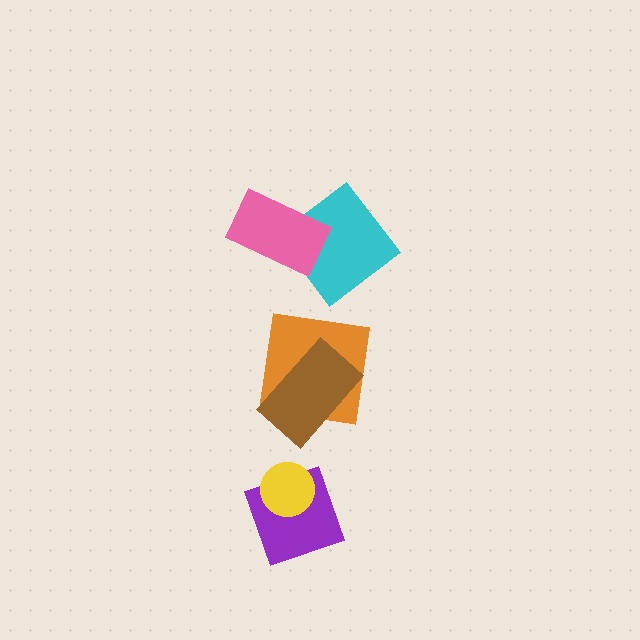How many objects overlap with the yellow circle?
1 object overlaps with the yellow circle.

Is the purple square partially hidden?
Yes, it is partially covered by another shape.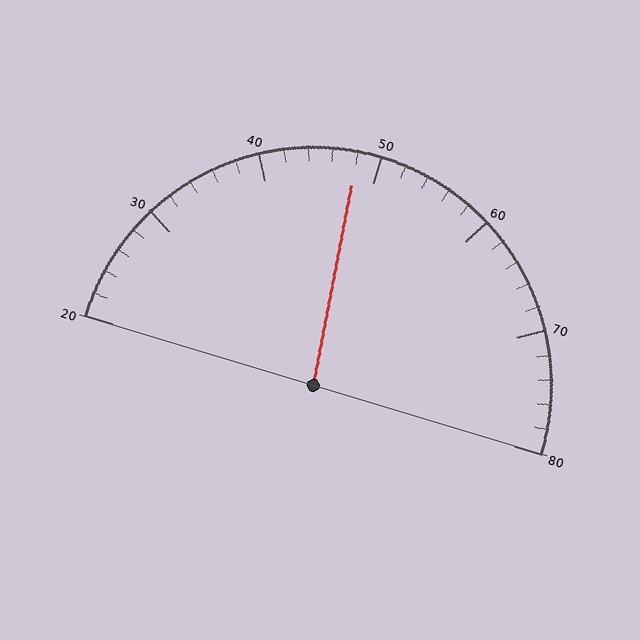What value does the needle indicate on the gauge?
The needle indicates approximately 48.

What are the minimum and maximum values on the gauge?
The gauge ranges from 20 to 80.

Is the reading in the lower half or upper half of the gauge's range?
The reading is in the lower half of the range (20 to 80).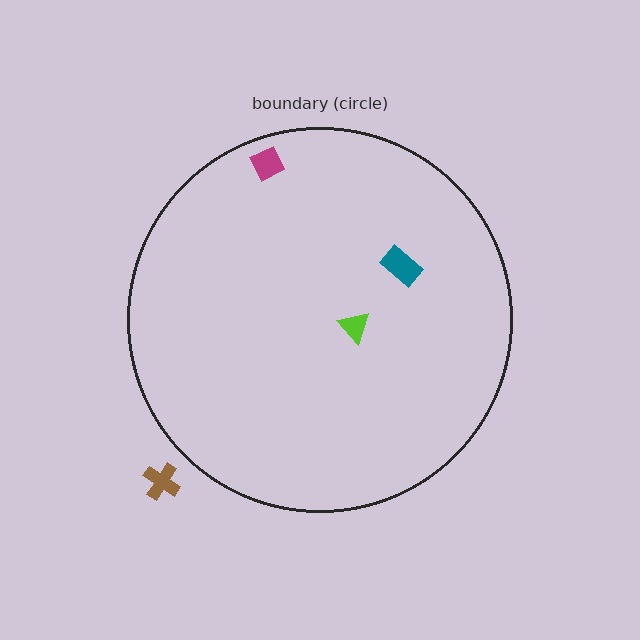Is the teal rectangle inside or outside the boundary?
Inside.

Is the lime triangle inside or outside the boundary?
Inside.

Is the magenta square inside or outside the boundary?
Inside.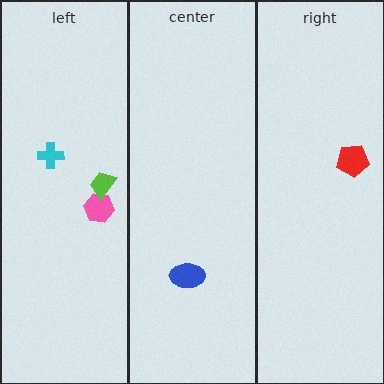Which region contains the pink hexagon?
The left region.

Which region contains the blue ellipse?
The center region.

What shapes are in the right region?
The red pentagon.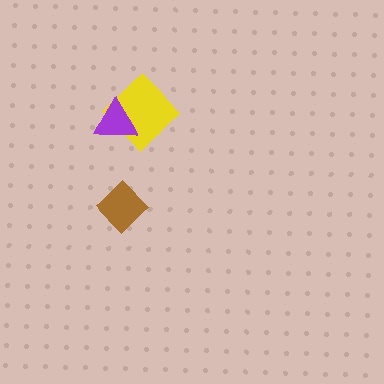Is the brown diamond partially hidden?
No, no other shape covers it.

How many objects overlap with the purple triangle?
1 object overlaps with the purple triangle.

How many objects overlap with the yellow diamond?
1 object overlaps with the yellow diamond.